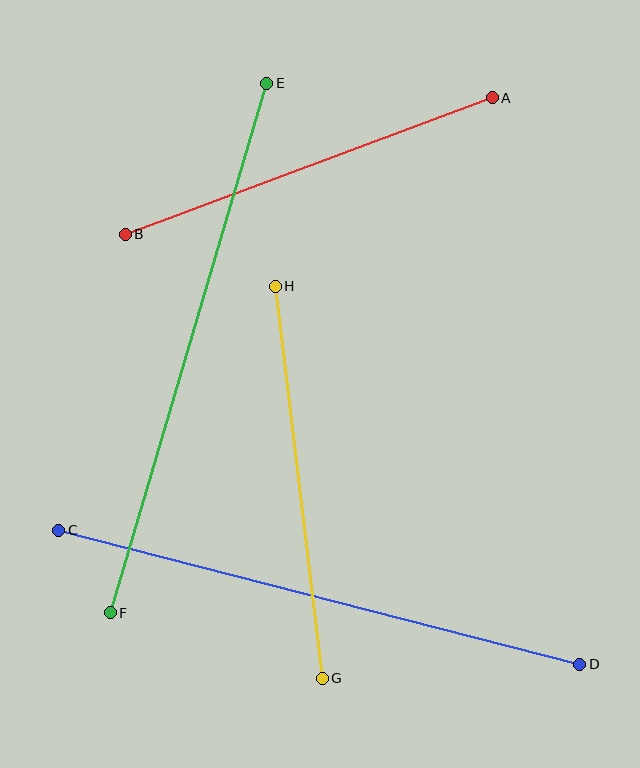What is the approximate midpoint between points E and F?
The midpoint is at approximately (189, 348) pixels.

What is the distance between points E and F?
The distance is approximately 552 pixels.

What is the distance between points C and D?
The distance is approximately 538 pixels.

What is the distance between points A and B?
The distance is approximately 392 pixels.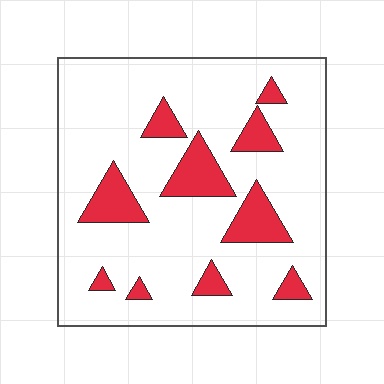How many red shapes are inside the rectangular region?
10.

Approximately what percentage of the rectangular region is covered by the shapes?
Approximately 15%.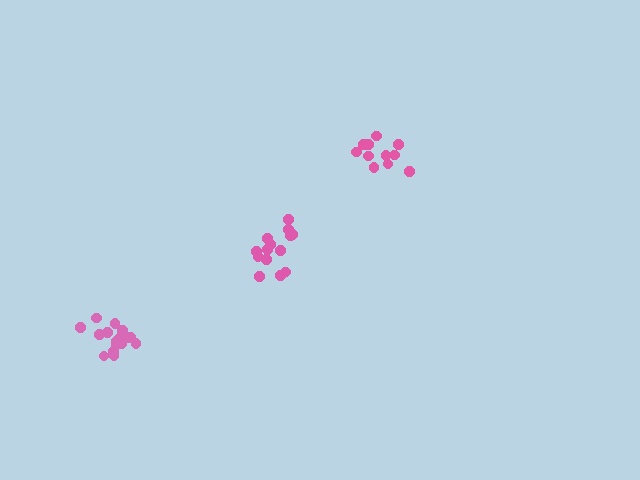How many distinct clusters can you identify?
There are 3 distinct clusters.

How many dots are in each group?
Group 1: 11 dots, Group 2: 16 dots, Group 3: 14 dots (41 total).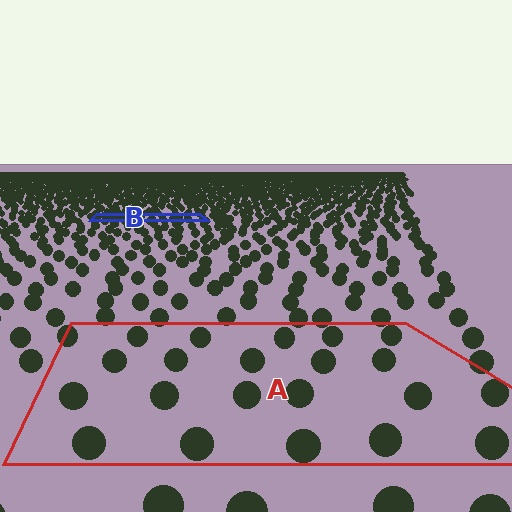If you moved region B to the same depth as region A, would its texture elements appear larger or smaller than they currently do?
They would appear larger. At a closer depth, the same texture elements are projected at a bigger on-screen size.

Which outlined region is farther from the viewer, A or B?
Region B is farther from the viewer — the texture elements inside it appear smaller and more densely packed.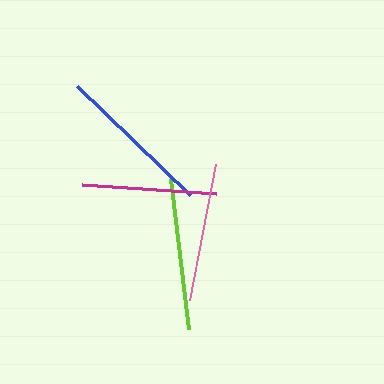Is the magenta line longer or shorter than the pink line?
The pink line is longer than the magenta line.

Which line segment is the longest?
The blue line is the longest at approximately 157 pixels.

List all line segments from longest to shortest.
From longest to shortest: blue, lime, pink, magenta.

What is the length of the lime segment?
The lime segment is approximately 151 pixels long.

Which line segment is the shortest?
The magenta line is the shortest at approximately 135 pixels.